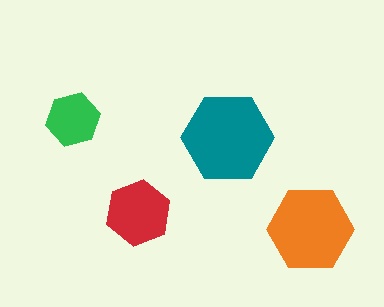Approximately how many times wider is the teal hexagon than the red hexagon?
About 1.5 times wider.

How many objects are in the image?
There are 4 objects in the image.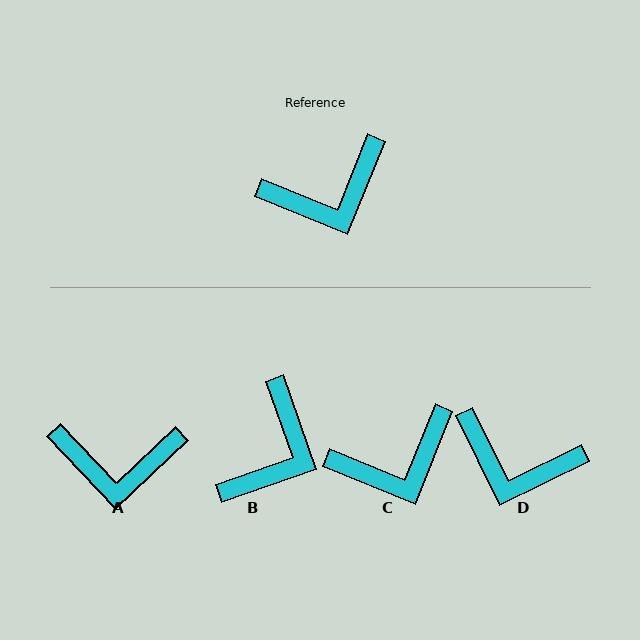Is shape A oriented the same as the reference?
No, it is off by about 25 degrees.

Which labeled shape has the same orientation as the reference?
C.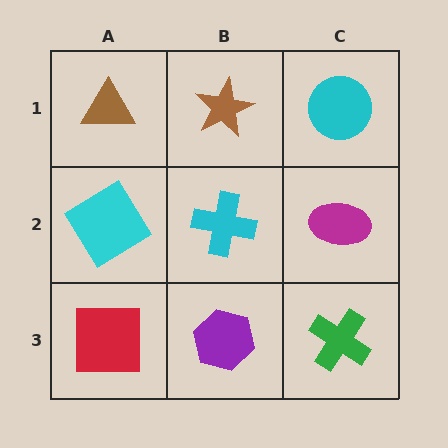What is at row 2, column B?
A cyan cross.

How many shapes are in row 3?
3 shapes.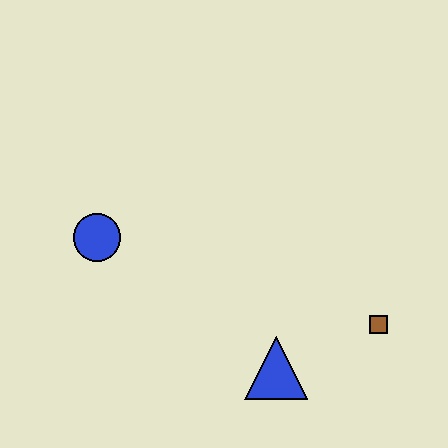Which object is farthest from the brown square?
The blue circle is farthest from the brown square.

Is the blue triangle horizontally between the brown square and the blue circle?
Yes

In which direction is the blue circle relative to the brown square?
The blue circle is to the left of the brown square.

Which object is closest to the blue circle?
The blue triangle is closest to the blue circle.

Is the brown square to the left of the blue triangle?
No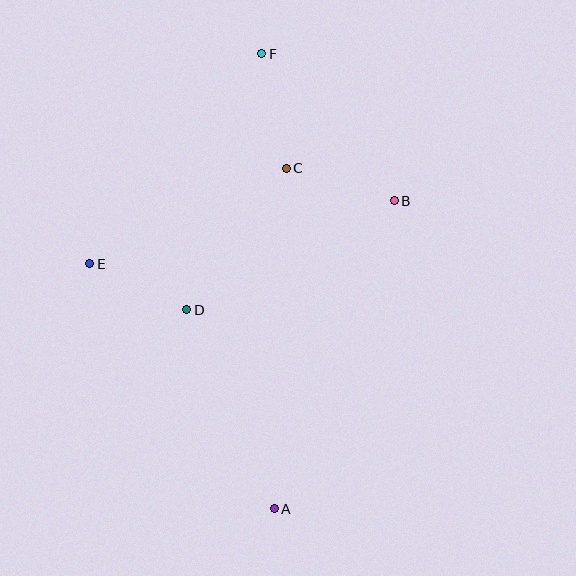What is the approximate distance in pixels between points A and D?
The distance between A and D is approximately 217 pixels.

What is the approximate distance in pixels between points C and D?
The distance between C and D is approximately 173 pixels.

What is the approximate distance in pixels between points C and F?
The distance between C and F is approximately 117 pixels.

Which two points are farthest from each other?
Points A and F are farthest from each other.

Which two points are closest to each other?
Points D and E are closest to each other.